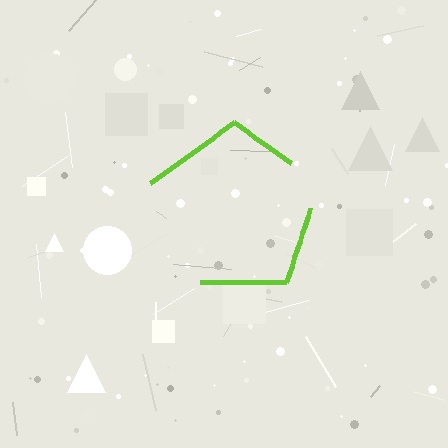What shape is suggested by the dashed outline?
The dashed outline suggests a pentagon.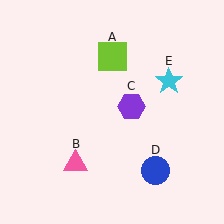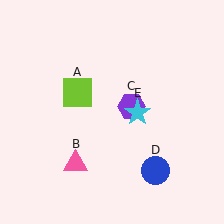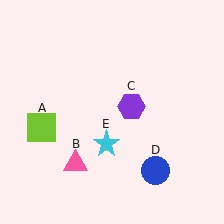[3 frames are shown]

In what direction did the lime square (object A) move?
The lime square (object A) moved down and to the left.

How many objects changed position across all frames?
2 objects changed position: lime square (object A), cyan star (object E).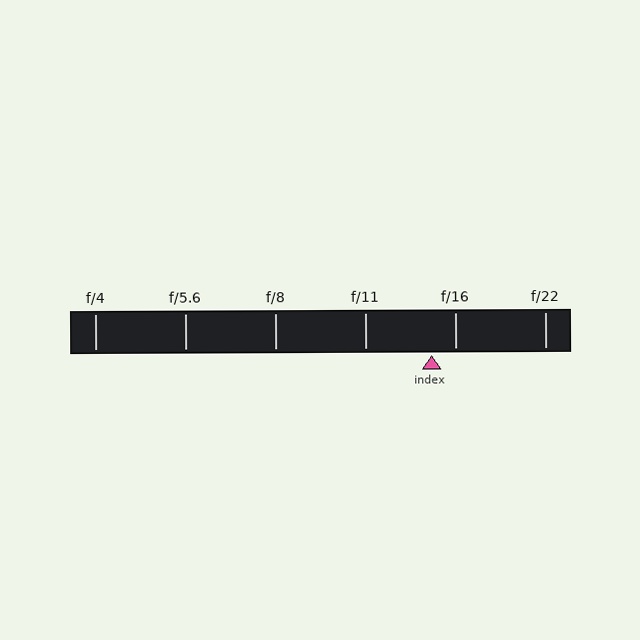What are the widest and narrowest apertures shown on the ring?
The widest aperture shown is f/4 and the narrowest is f/22.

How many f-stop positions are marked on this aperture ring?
There are 6 f-stop positions marked.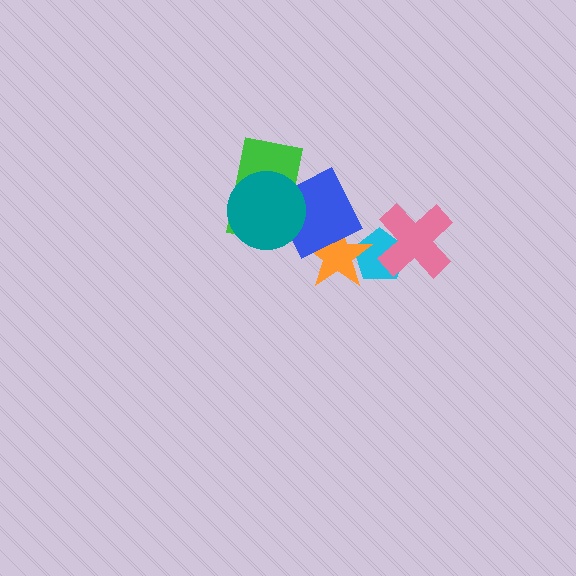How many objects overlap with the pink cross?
1 object overlaps with the pink cross.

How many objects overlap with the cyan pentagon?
2 objects overlap with the cyan pentagon.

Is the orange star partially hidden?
Yes, it is partially covered by another shape.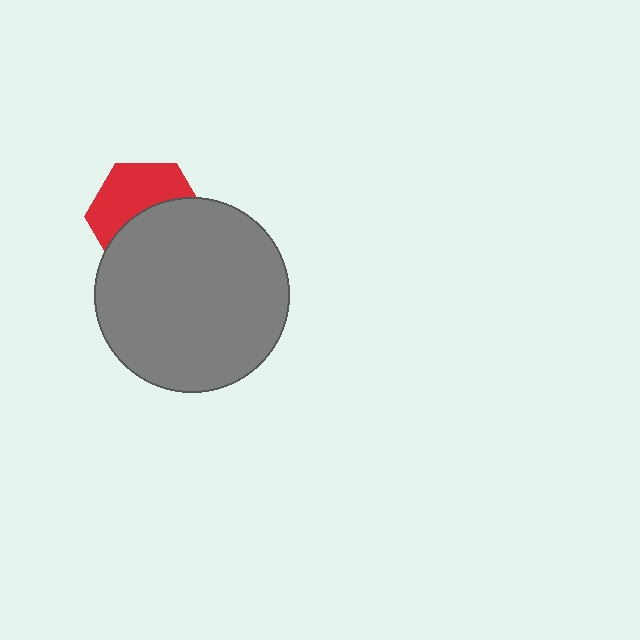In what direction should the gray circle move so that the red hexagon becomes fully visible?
The gray circle should move down. That is the shortest direction to clear the overlap and leave the red hexagon fully visible.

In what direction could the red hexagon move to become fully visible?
The red hexagon could move up. That would shift it out from behind the gray circle entirely.